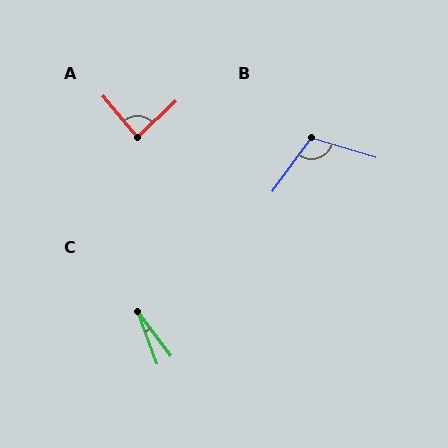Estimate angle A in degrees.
Approximately 86 degrees.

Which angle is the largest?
B, at approximately 109 degrees.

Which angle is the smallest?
C, at approximately 16 degrees.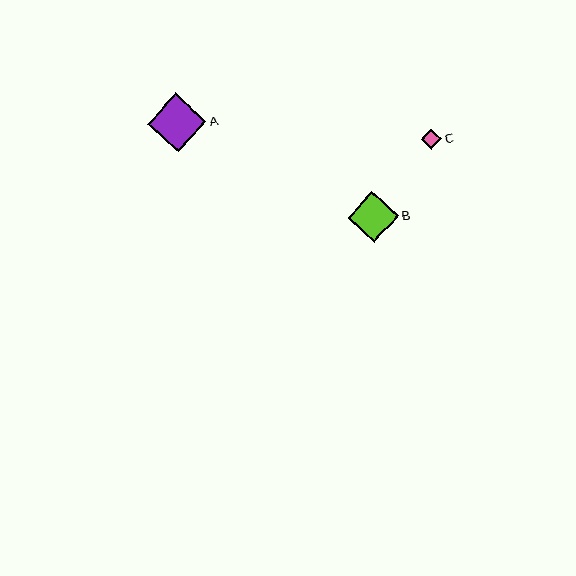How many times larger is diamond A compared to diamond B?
Diamond A is approximately 1.1 times the size of diamond B.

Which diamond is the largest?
Diamond A is the largest with a size of approximately 58 pixels.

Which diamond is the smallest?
Diamond C is the smallest with a size of approximately 21 pixels.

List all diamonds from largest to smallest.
From largest to smallest: A, B, C.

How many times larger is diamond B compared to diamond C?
Diamond B is approximately 2.5 times the size of diamond C.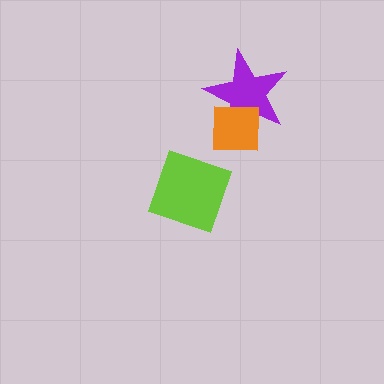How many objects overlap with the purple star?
1 object overlaps with the purple star.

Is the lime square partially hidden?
No, no other shape covers it.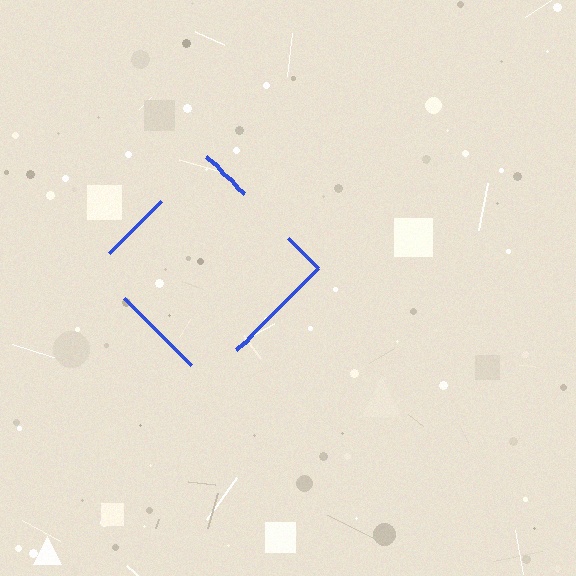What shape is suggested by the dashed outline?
The dashed outline suggests a diamond.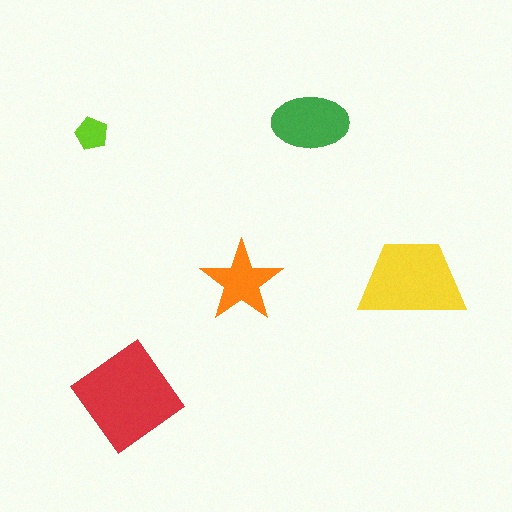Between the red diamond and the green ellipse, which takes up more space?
The red diamond.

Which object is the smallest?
The lime pentagon.